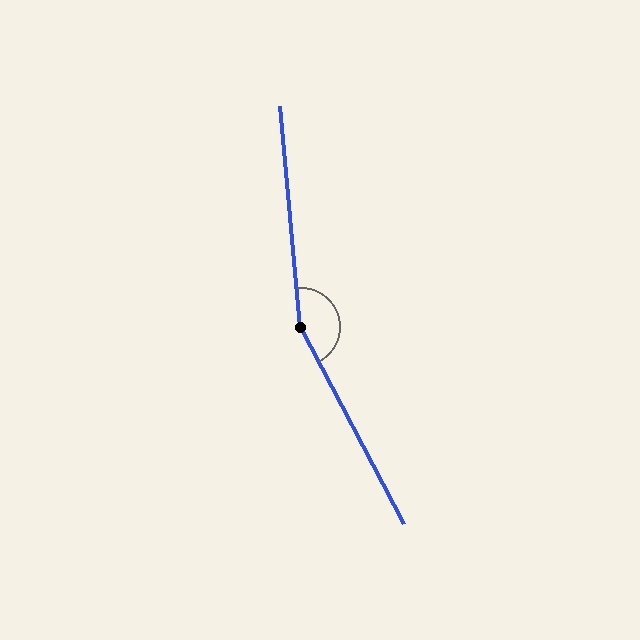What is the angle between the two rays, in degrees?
Approximately 158 degrees.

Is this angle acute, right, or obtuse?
It is obtuse.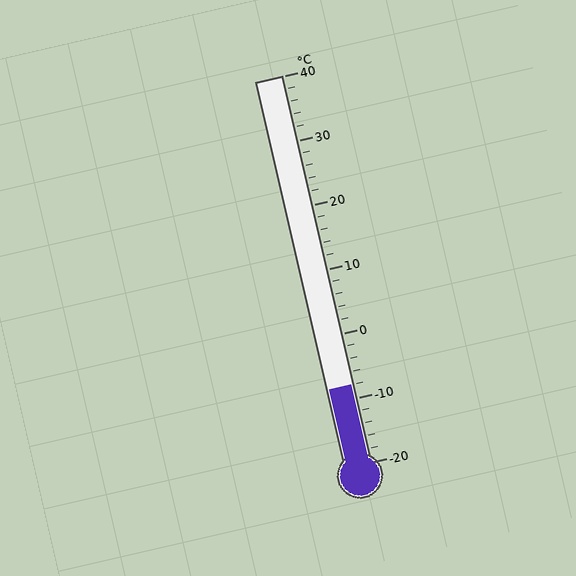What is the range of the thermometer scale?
The thermometer scale ranges from -20°C to 40°C.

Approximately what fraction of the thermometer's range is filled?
The thermometer is filled to approximately 20% of its range.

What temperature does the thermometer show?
The thermometer shows approximately -8°C.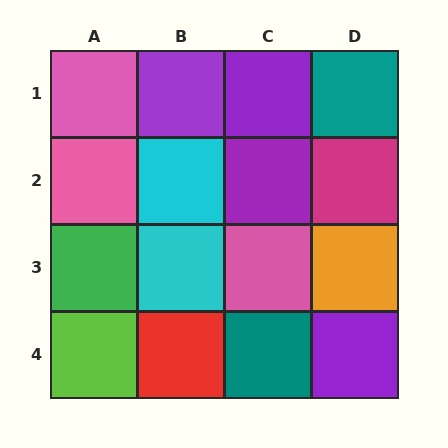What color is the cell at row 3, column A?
Green.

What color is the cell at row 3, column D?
Orange.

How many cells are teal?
2 cells are teal.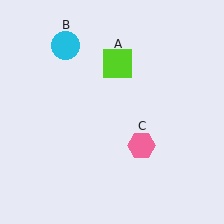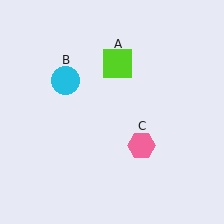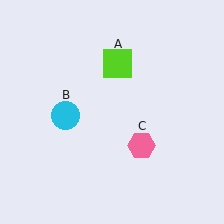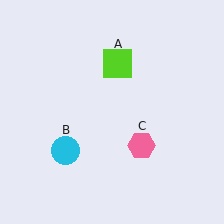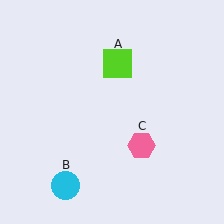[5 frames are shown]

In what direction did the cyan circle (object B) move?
The cyan circle (object B) moved down.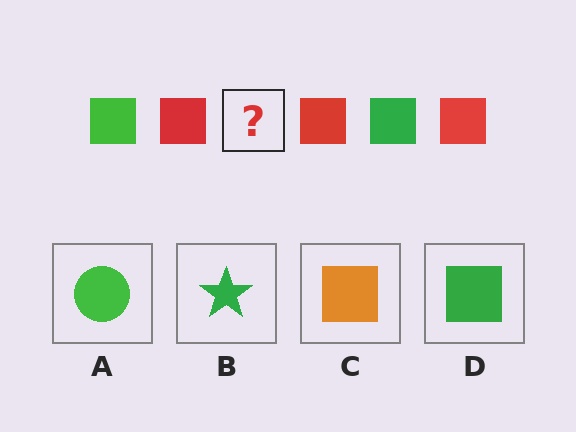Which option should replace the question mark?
Option D.